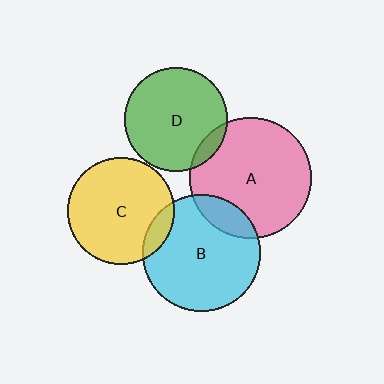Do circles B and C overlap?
Yes.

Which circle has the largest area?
Circle A (pink).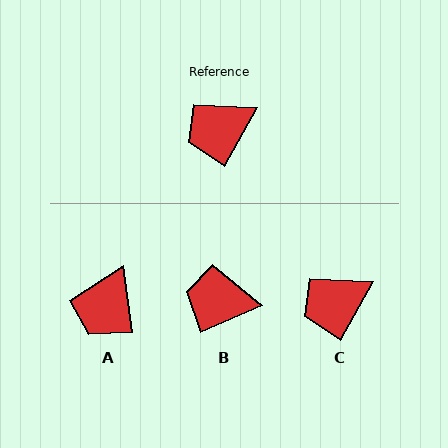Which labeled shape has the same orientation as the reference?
C.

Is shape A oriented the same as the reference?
No, it is off by about 36 degrees.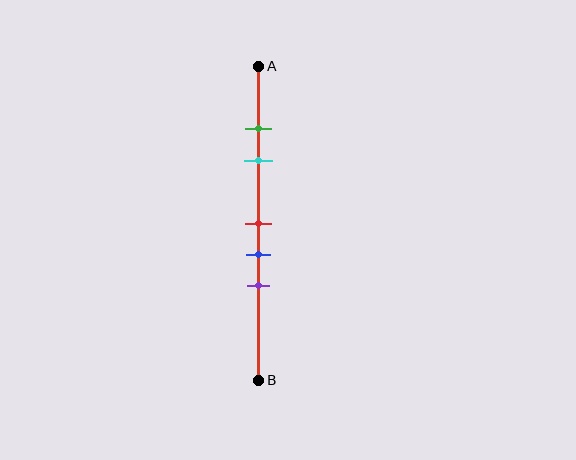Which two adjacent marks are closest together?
The green and cyan marks are the closest adjacent pair.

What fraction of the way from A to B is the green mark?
The green mark is approximately 20% (0.2) of the way from A to B.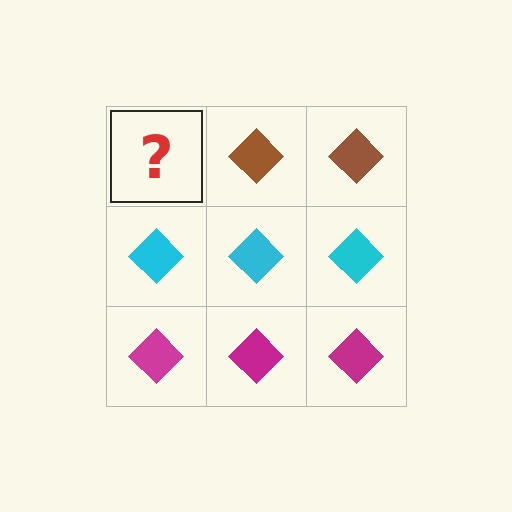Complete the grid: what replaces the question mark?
The question mark should be replaced with a brown diamond.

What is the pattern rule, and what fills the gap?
The rule is that each row has a consistent color. The gap should be filled with a brown diamond.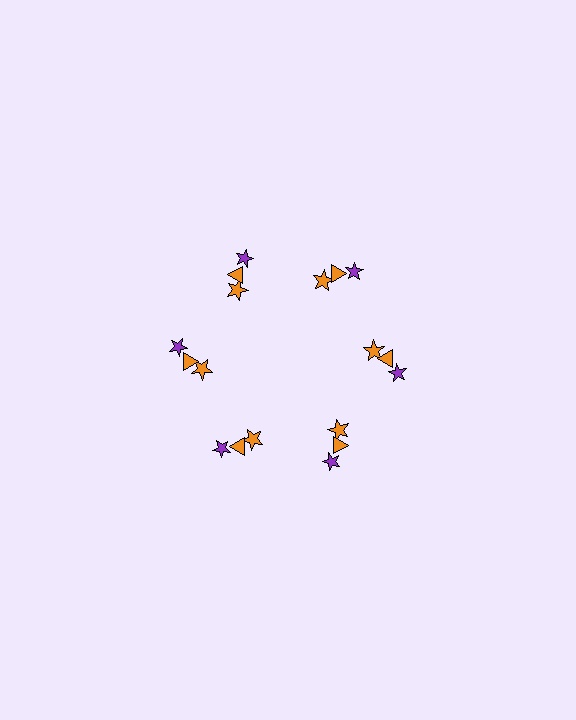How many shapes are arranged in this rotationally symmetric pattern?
There are 18 shapes, arranged in 6 groups of 3.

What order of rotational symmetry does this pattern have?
This pattern has 6-fold rotational symmetry.